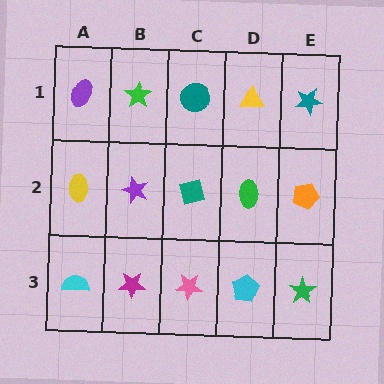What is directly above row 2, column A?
A purple ellipse.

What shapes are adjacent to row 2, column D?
A yellow triangle (row 1, column D), a cyan pentagon (row 3, column D), a teal square (row 2, column C), an orange pentagon (row 2, column E).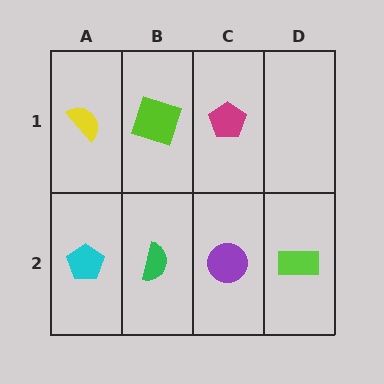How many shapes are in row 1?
3 shapes.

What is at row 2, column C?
A purple circle.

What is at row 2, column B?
A green semicircle.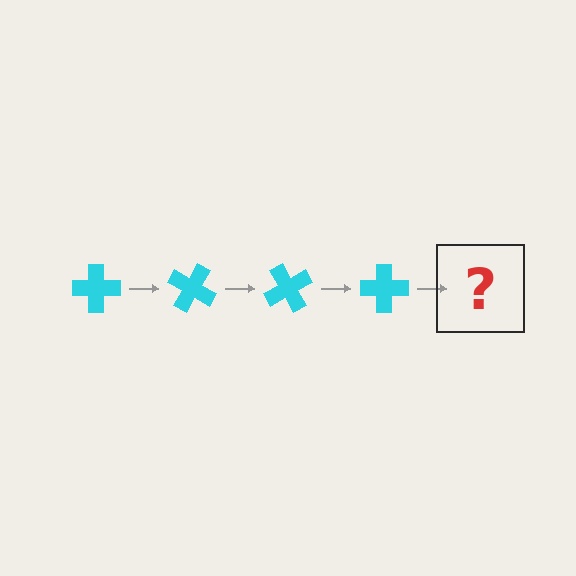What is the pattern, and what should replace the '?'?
The pattern is that the cross rotates 30 degrees each step. The '?' should be a cyan cross rotated 120 degrees.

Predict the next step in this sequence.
The next step is a cyan cross rotated 120 degrees.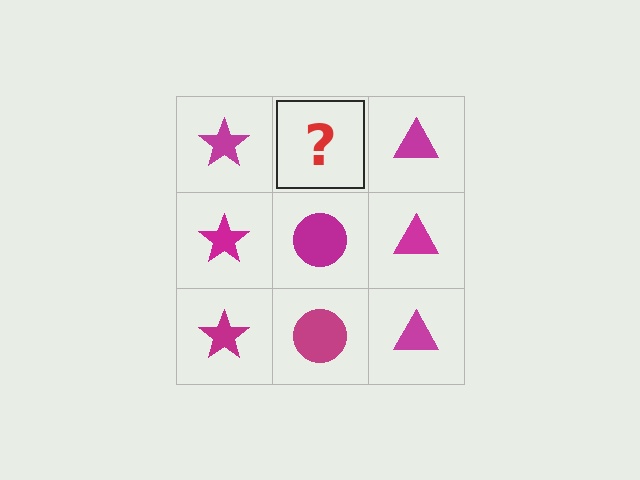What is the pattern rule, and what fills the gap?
The rule is that each column has a consistent shape. The gap should be filled with a magenta circle.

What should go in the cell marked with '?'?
The missing cell should contain a magenta circle.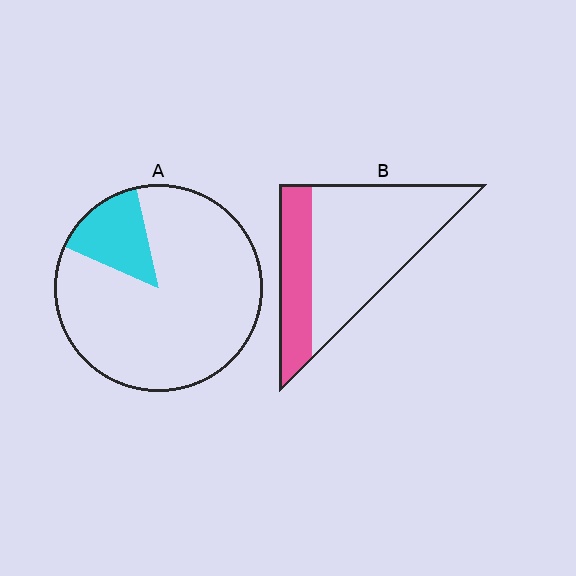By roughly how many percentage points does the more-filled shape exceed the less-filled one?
By roughly 15 percentage points (B over A).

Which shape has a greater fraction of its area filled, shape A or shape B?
Shape B.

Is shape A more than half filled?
No.